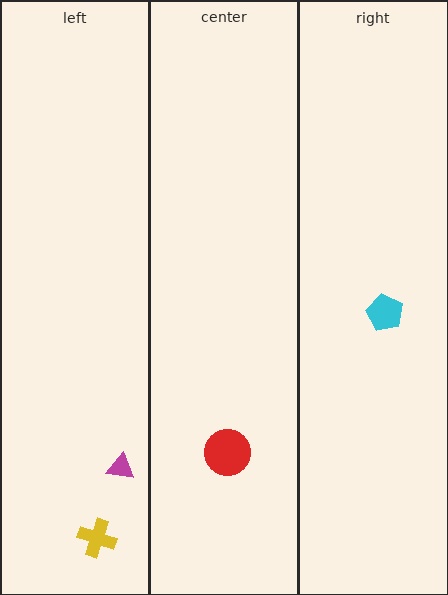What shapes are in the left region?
The yellow cross, the magenta triangle.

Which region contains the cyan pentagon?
The right region.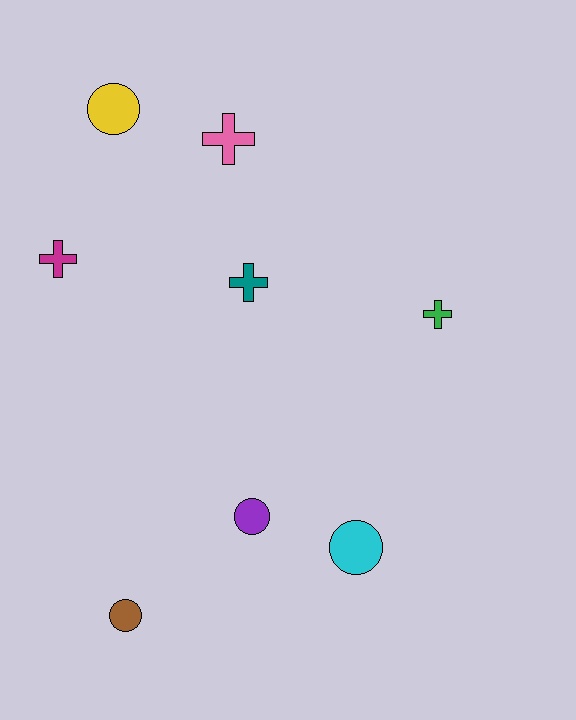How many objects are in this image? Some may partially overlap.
There are 8 objects.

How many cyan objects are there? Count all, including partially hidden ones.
There is 1 cyan object.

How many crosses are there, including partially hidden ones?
There are 4 crosses.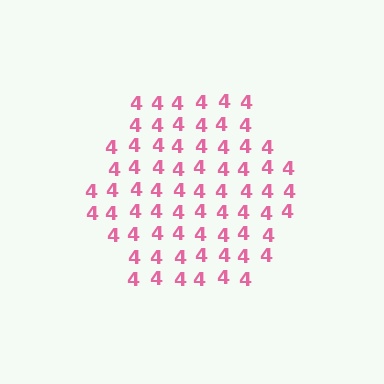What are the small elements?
The small elements are digit 4's.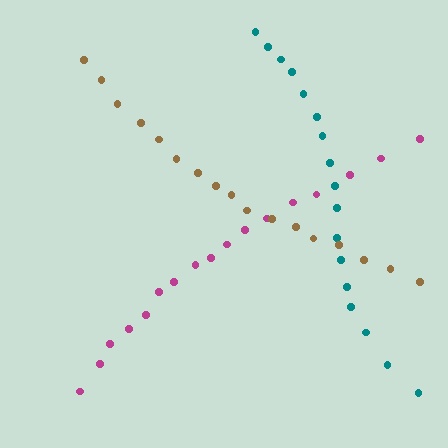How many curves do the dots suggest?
There are 3 distinct paths.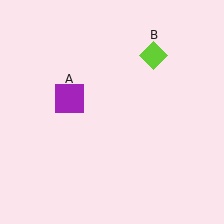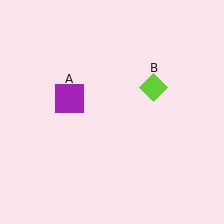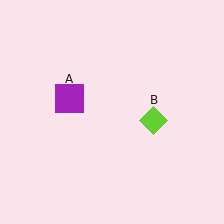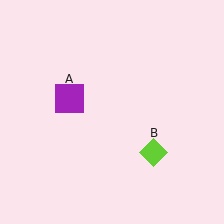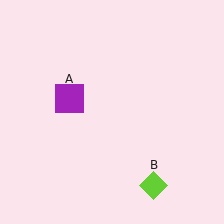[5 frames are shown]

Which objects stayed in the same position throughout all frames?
Purple square (object A) remained stationary.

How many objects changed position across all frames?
1 object changed position: lime diamond (object B).